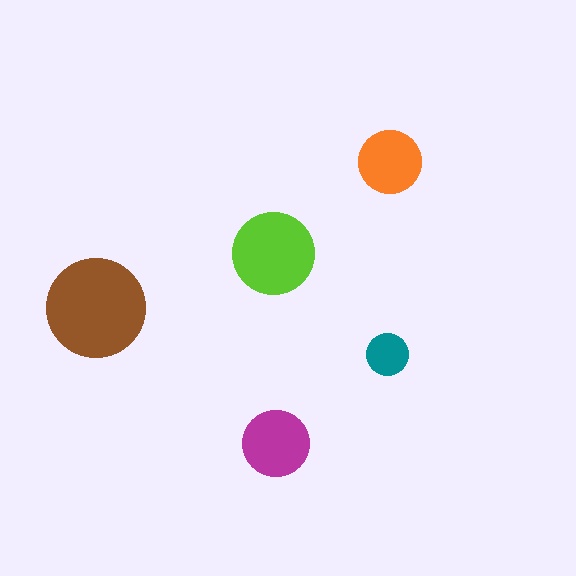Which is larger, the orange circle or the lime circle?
The lime one.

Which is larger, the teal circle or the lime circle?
The lime one.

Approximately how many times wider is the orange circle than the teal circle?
About 1.5 times wider.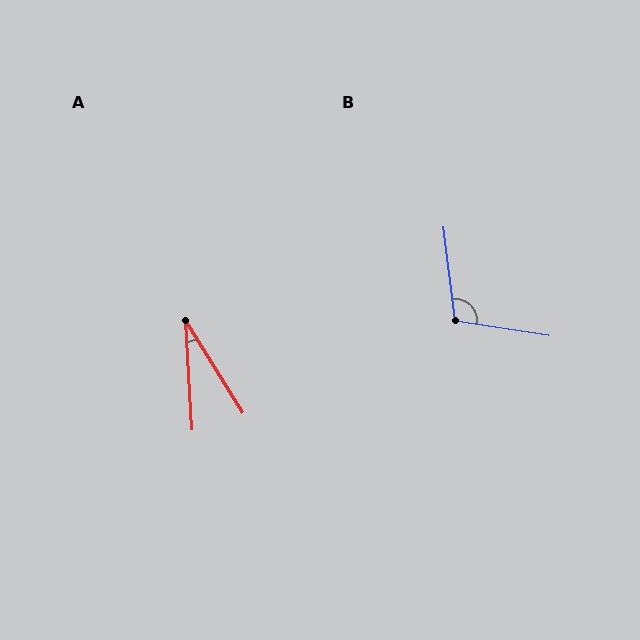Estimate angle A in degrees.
Approximately 29 degrees.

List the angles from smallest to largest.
A (29°), B (106°).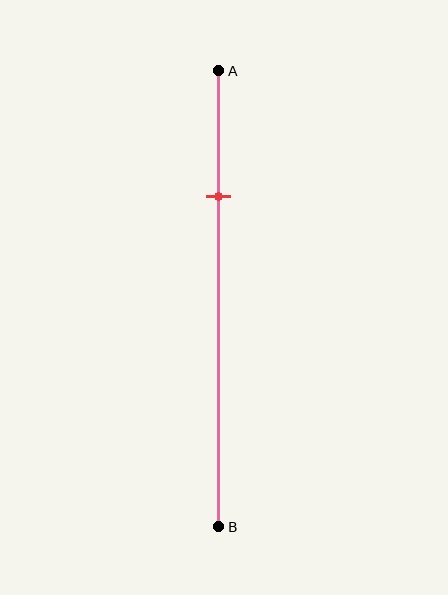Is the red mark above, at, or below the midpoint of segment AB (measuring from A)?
The red mark is above the midpoint of segment AB.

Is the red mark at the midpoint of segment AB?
No, the mark is at about 30% from A, not at the 50% midpoint.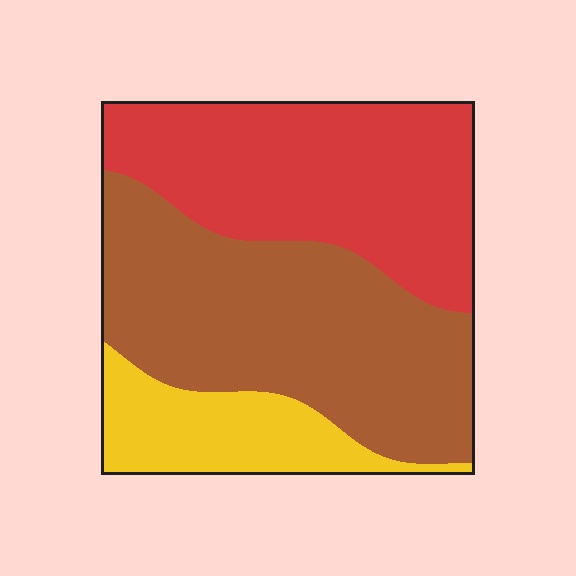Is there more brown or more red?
Brown.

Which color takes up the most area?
Brown, at roughly 45%.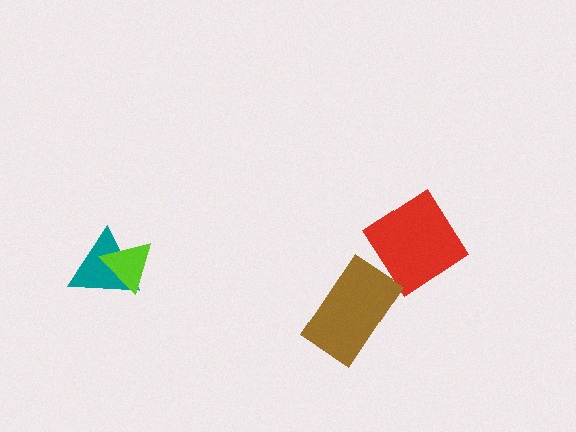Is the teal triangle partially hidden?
Yes, it is partially covered by another shape.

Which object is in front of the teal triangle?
The lime triangle is in front of the teal triangle.